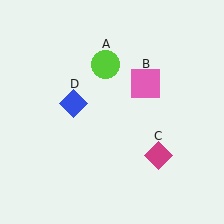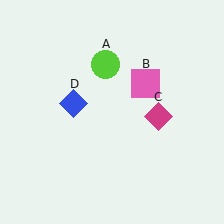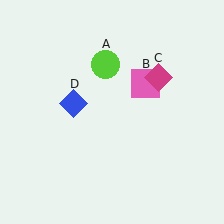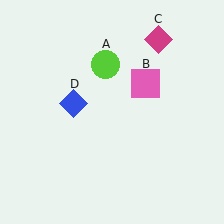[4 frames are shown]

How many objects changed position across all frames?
1 object changed position: magenta diamond (object C).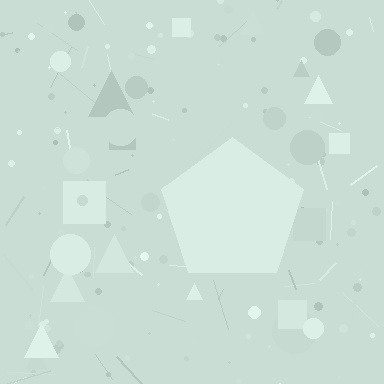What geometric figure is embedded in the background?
A pentagon is embedded in the background.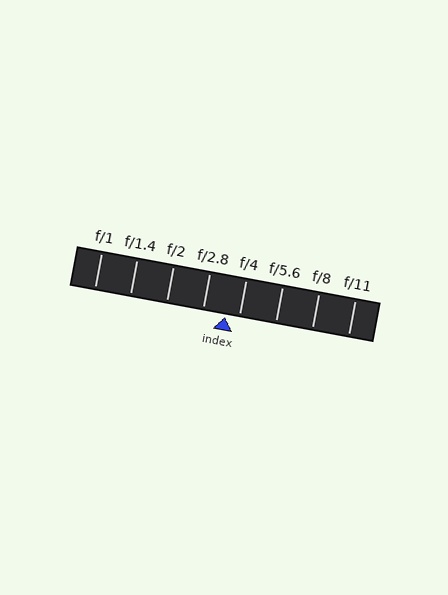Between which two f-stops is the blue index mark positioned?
The index mark is between f/2.8 and f/4.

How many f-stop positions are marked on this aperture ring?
There are 8 f-stop positions marked.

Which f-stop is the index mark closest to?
The index mark is closest to f/4.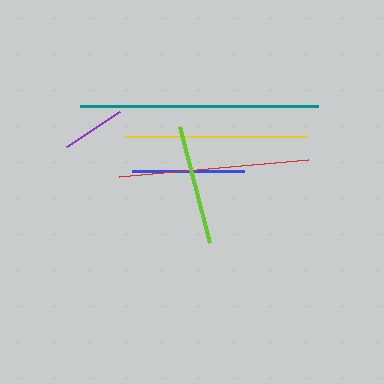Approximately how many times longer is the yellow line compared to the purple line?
The yellow line is approximately 2.9 times the length of the purple line.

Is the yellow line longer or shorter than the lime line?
The yellow line is longer than the lime line.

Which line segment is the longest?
The teal line is the longest at approximately 238 pixels.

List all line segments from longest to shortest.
From longest to shortest: teal, red, yellow, lime, blue, purple.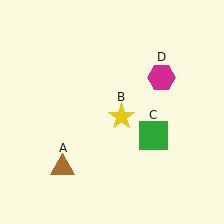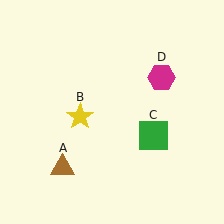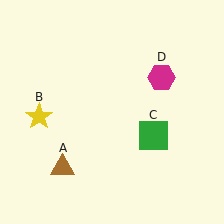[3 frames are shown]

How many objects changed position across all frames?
1 object changed position: yellow star (object B).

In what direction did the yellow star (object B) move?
The yellow star (object B) moved left.